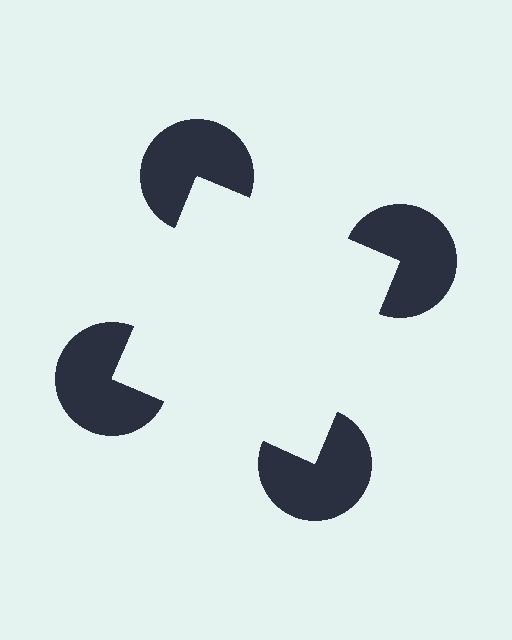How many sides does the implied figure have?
4 sides.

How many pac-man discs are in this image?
There are 4 — one at each vertex of the illusory square.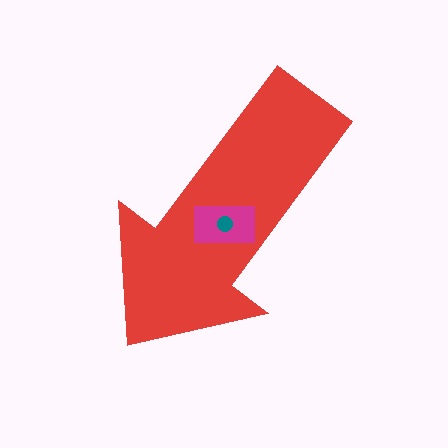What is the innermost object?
The teal circle.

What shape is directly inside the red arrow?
The magenta rectangle.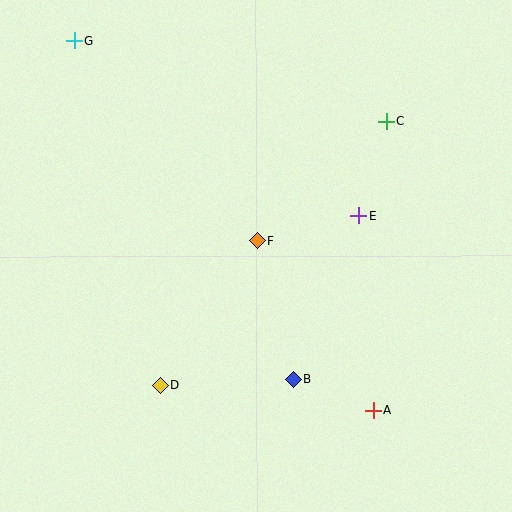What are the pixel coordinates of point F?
Point F is at (257, 241).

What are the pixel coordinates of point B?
Point B is at (294, 379).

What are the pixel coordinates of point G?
Point G is at (75, 41).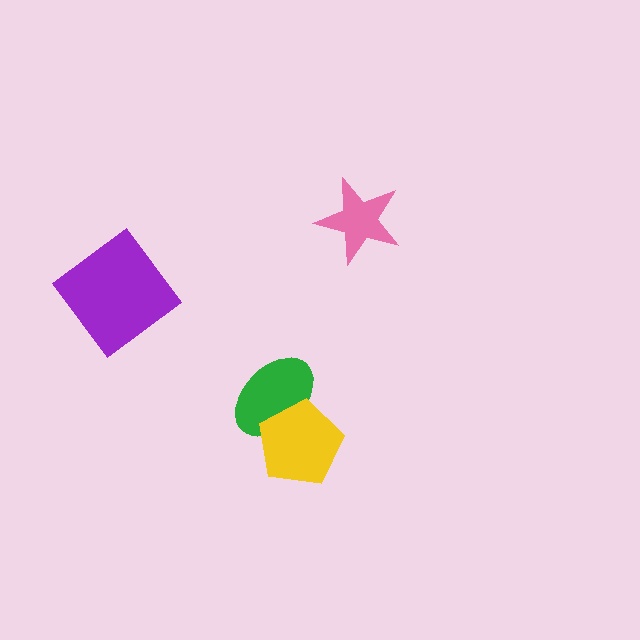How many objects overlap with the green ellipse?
1 object overlaps with the green ellipse.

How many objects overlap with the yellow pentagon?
1 object overlaps with the yellow pentagon.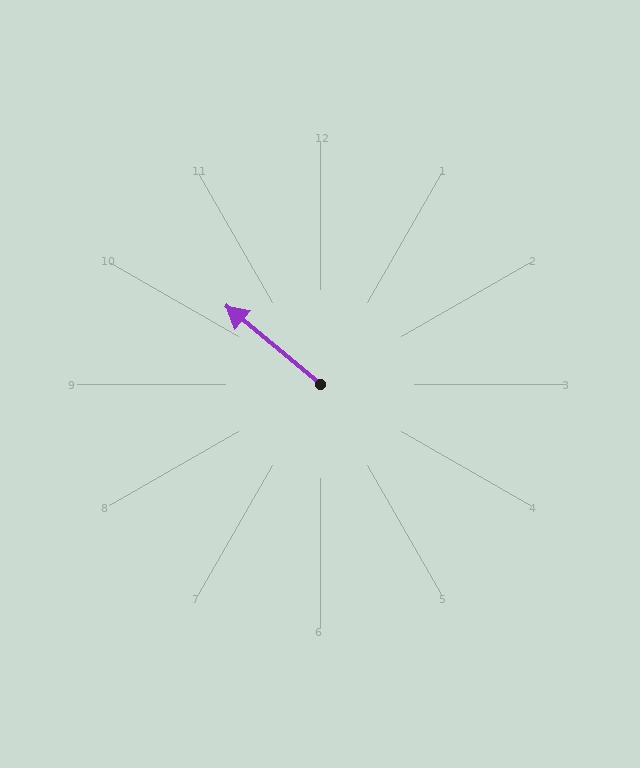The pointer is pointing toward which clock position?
Roughly 10 o'clock.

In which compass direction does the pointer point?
Northwest.